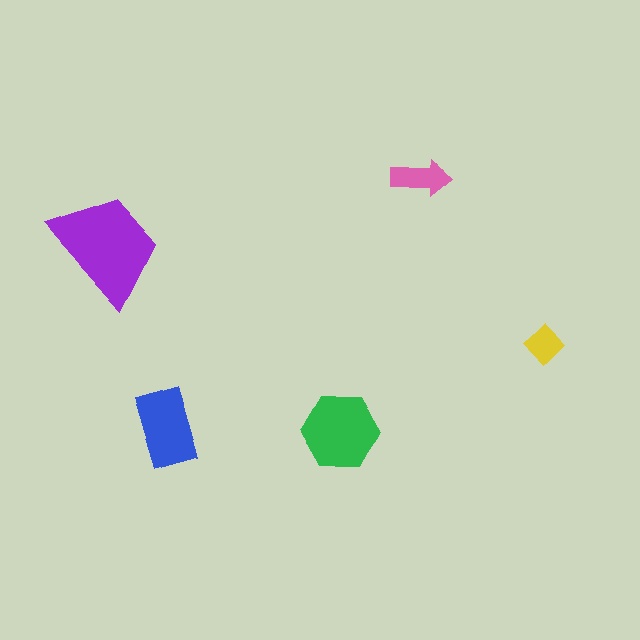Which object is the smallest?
The yellow diamond.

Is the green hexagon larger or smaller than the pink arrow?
Larger.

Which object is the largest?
The purple trapezoid.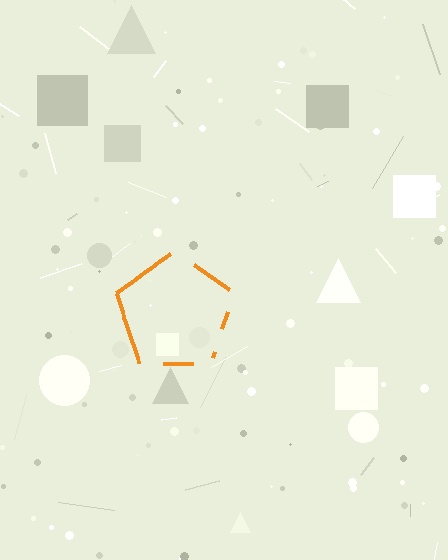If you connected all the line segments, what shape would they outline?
They would outline a pentagon.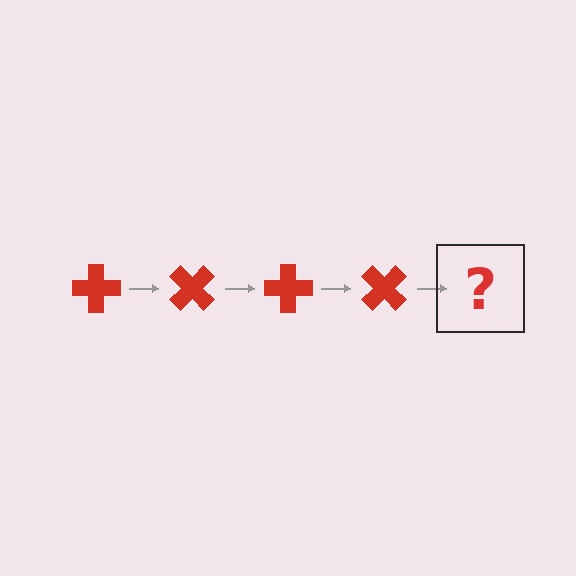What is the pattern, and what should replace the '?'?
The pattern is that the cross rotates 45 degrees each step. The '?' should be a red cross rotated 180 degrees.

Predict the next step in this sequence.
The next step is a red cross rotated 180 degrees.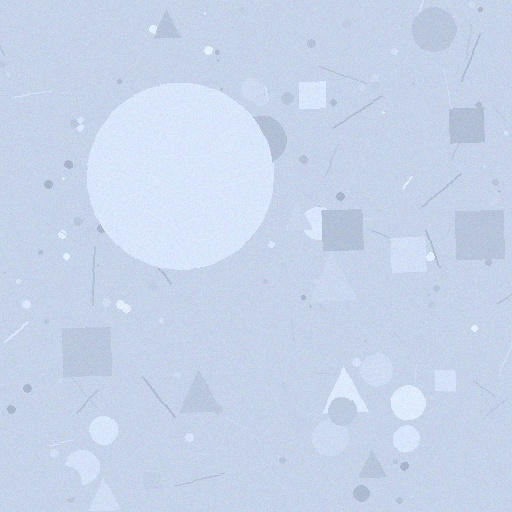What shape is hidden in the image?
A circle is hidden in the image.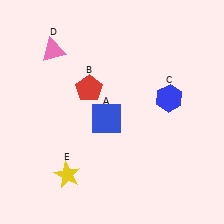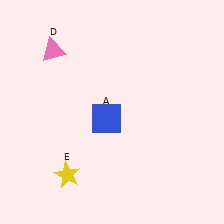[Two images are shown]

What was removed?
The blue hexagon (C), the red pentagon (B) were removed in Image 2.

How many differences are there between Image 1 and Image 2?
There are 2 differences between the two images.